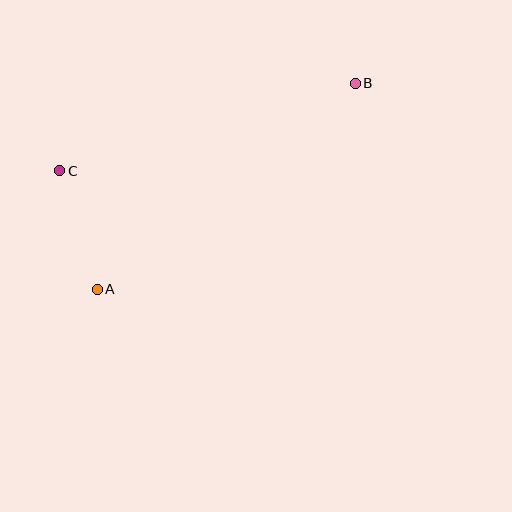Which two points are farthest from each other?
Points A and B are farthest from each other.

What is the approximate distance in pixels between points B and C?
The distance between B and C is approximately 308 pixels.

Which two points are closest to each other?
Points A and C are closest to each other.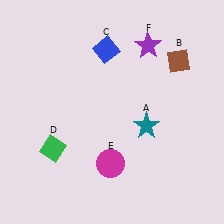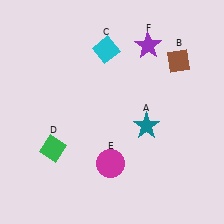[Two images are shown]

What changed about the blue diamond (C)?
In Image 1, C is blue. In Image 2, it changed to cyan.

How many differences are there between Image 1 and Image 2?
There is 1 difference between the two images.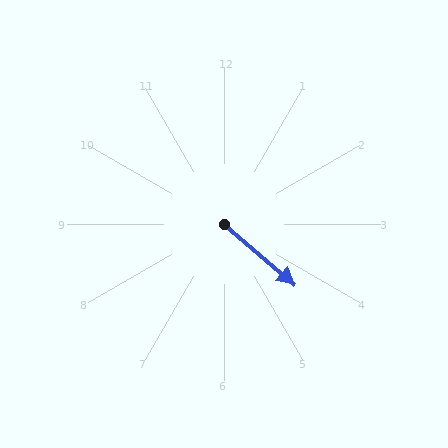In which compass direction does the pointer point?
Southeast.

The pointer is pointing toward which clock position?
Roughly 4 o'clock.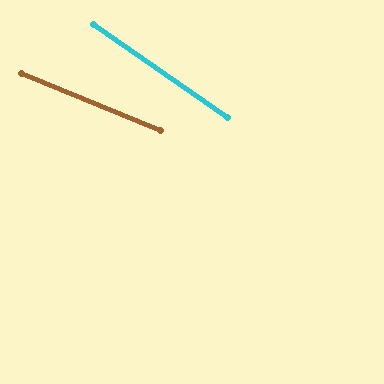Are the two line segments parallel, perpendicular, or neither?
Neither parallel nor perpendicular — they differ by about 12°.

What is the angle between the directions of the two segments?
Approximately 12 degrees.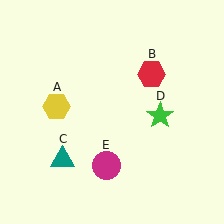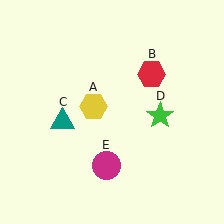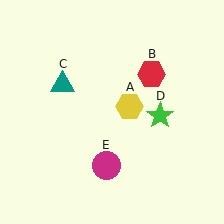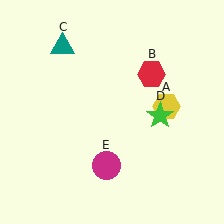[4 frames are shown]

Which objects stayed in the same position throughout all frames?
Red hexagon (object B) and green star (object D) and magenta circle (object E) remained stationary.